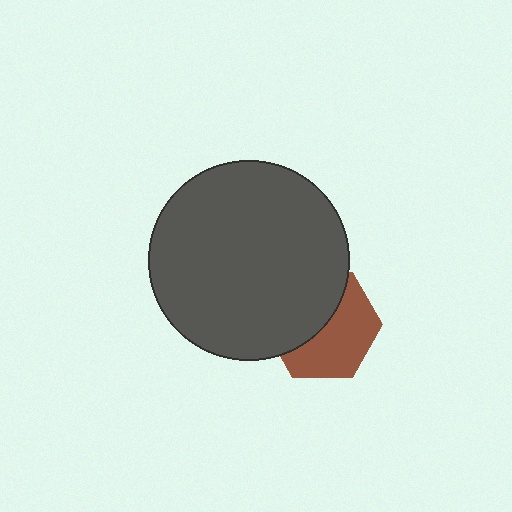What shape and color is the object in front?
The object in front is a dark gray circle.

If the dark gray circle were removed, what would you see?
You would see the complete brown hexagon.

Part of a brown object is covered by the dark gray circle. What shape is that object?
It is a hexagon.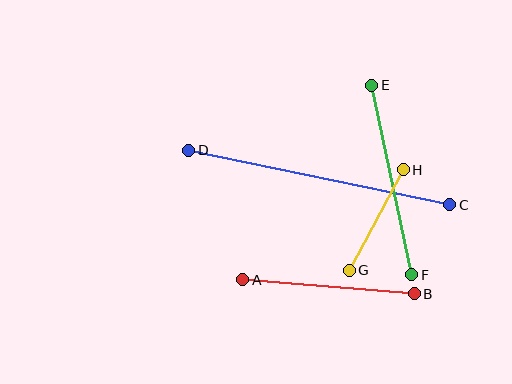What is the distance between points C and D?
The distance is approximately 266 pixels.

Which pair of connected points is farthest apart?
Points C and D are farthest apart.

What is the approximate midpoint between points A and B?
The midpoint is at approximately (329, 287) pixels.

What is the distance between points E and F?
The distance is approximately 193 pixels.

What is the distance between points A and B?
The distance is approximately 172 pixels.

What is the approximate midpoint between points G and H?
The midpoint is at approximately (376, 220) pixels.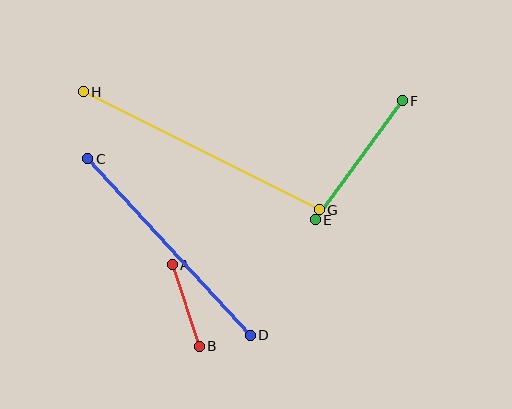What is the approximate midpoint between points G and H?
The midpoint is at approximately (201, 151) pixels.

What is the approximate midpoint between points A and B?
The midpoint is at approximately (186, 305) pixels.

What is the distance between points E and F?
The distance is approximately 147 pixels.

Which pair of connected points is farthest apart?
Points G and H are farthest apart.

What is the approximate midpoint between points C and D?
The midpoint is at approximately (169, 247) pixels.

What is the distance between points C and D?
The distance is approximately 240 pixels.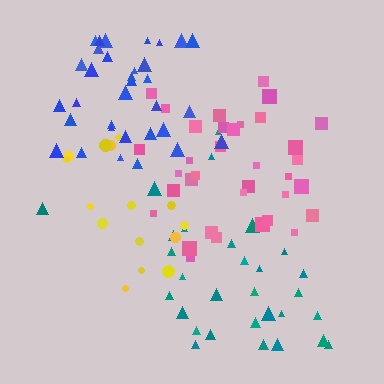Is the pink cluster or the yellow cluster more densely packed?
Pink.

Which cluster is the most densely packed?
Blue.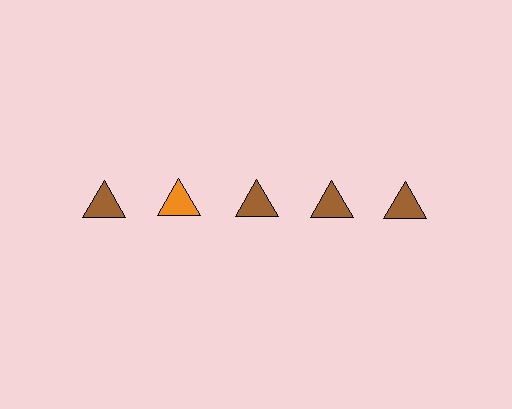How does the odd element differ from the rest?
It has a different color: orange instead of brown.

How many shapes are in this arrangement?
There are 5 shapes arranged in a grid pattern.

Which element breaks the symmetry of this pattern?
The orange triangle in the top row, second from left column breaks the symmetry. All other shapes are brown triangles.